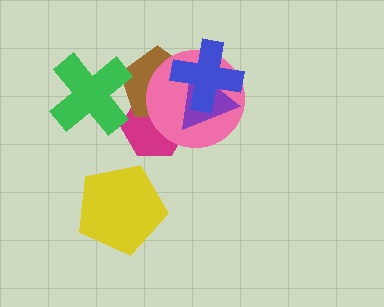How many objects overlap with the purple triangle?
4 objects overlap with the purple triangle.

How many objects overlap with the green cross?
1 object overlaps with the green cross.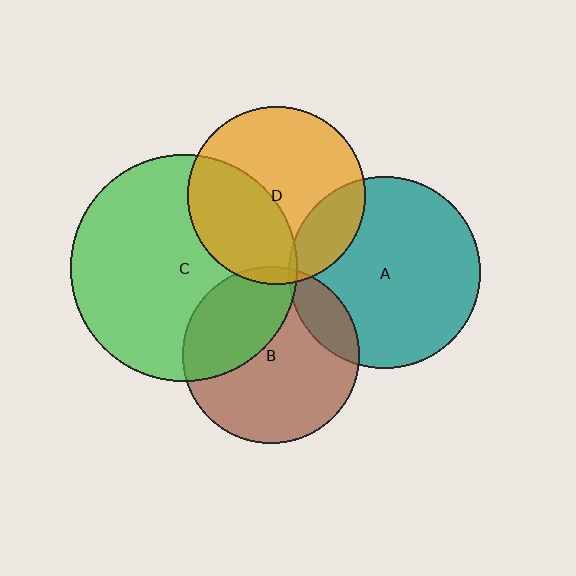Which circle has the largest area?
Circle C (green).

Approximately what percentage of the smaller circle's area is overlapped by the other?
Approximately 15%.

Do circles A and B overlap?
Yes.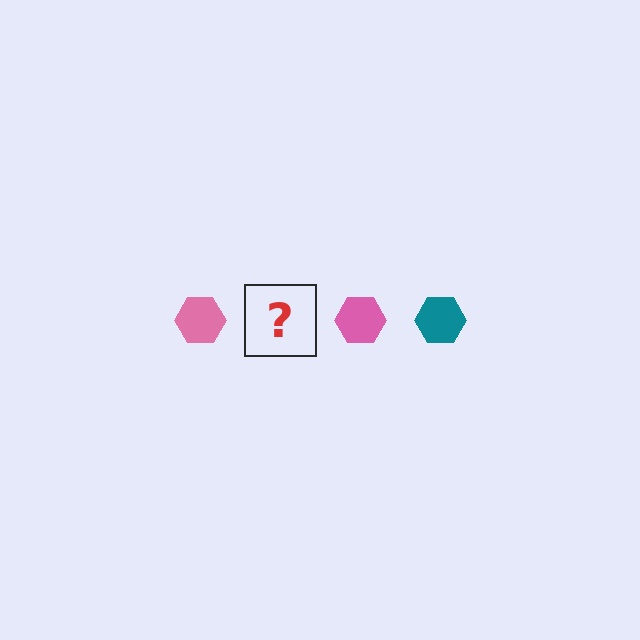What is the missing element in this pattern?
The missing element is a teal hexagon.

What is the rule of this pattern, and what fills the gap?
The rule is that the pattern cycles through pink, teal hexagons. The gap should be filled with a teal hexagon.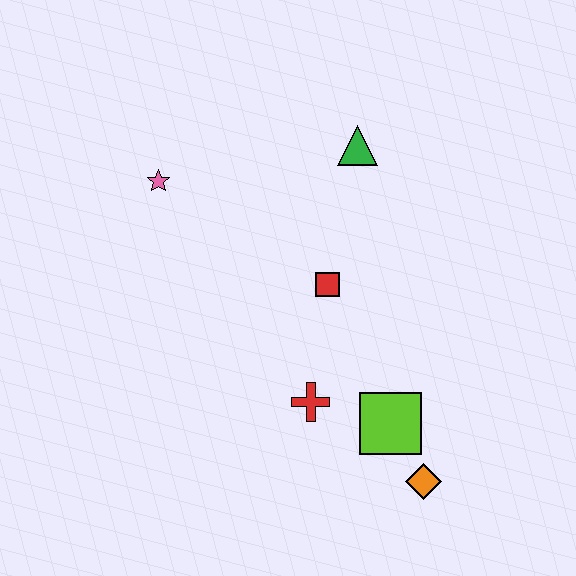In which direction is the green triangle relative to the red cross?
The green triangle is above the red cross.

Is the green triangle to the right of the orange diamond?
No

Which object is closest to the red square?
The red cross is closest to the red square.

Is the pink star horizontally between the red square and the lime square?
No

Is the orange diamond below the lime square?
Yes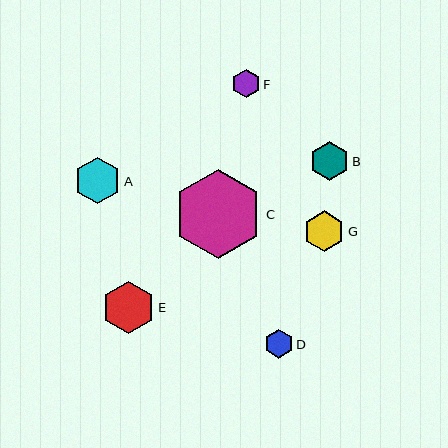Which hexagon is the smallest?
Hexagon F is the smallest with a size of approximately 28 pixels.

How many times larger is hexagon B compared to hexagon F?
Hexagon B is approximately 1.4 times the size of hexagon F.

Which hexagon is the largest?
Hexagon C is the largest with a size of approximately 89 pixels.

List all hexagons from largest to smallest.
From largest to smallest: C, E, A, G, B, D, F.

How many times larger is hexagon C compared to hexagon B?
Hexagon C is approximately 2.3 times the size of hexagon B.